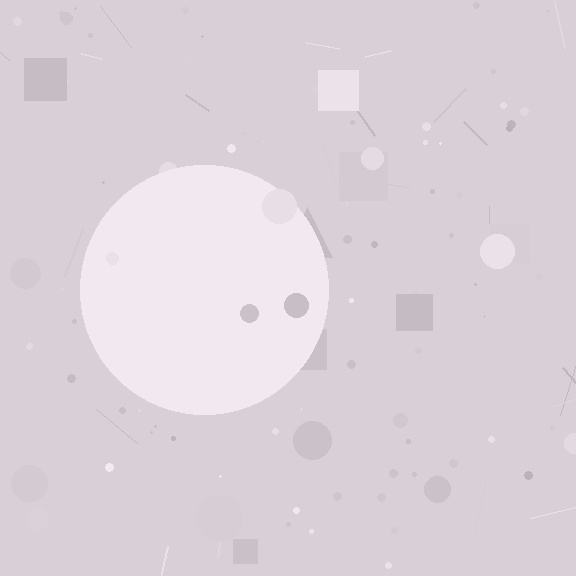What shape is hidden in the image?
A circle is hidden in the image.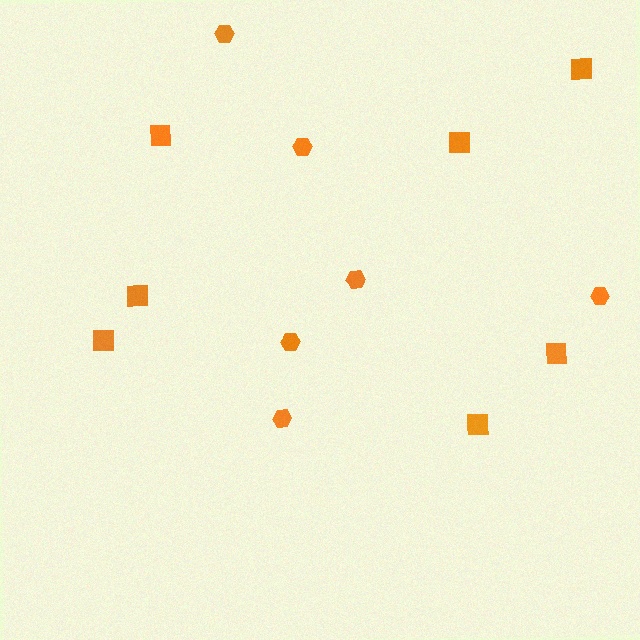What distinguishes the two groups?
There are 2 groups: one group of hexagons (6) and one group of squares (7).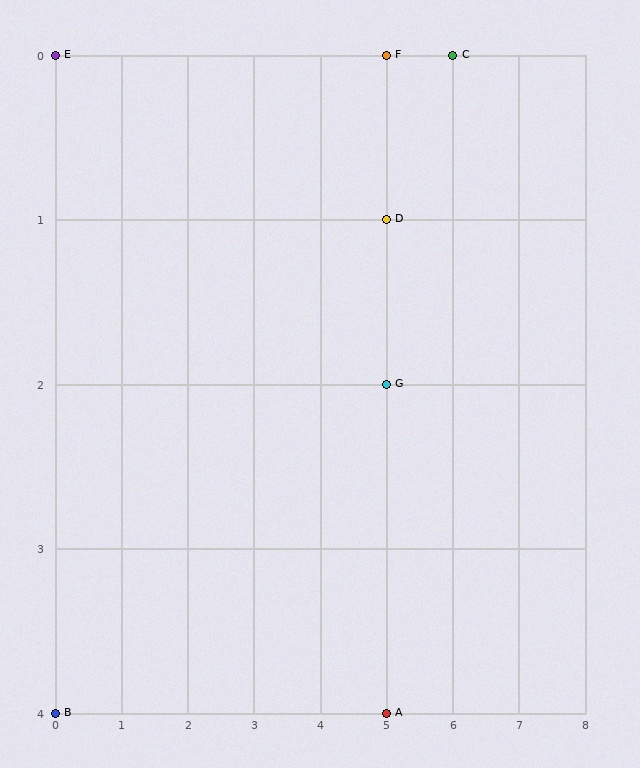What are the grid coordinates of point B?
Point B is at grid coordinates (0, 4).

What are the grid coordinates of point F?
Point F is at grid coordinates (5, 0).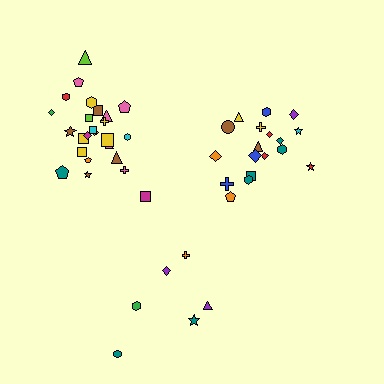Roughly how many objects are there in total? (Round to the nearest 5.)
Roughly 50 objects in total.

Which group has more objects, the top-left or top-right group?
The top-left group.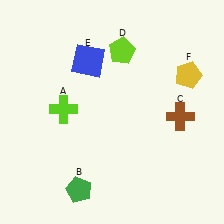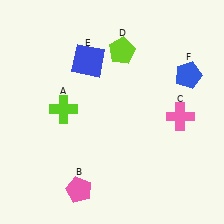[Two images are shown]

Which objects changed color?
B changed from green to pink. C changed from brown to pink. F changed from yellow to blue.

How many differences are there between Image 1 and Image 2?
There are 3 differences between the two images.